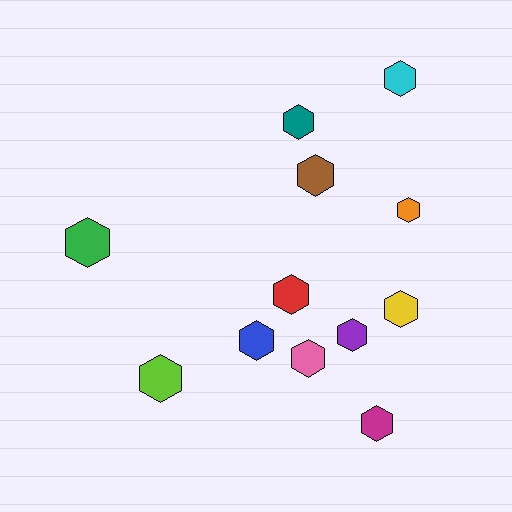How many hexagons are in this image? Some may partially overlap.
There are 12 hexagons.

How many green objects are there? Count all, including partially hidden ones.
There is 1 green object.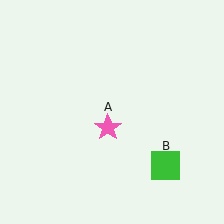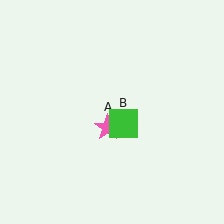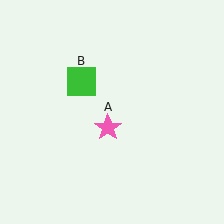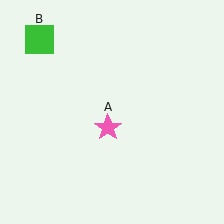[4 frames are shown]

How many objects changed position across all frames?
1 object changed position: green square (object B).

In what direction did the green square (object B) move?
The green square (object B) moved up and to the left.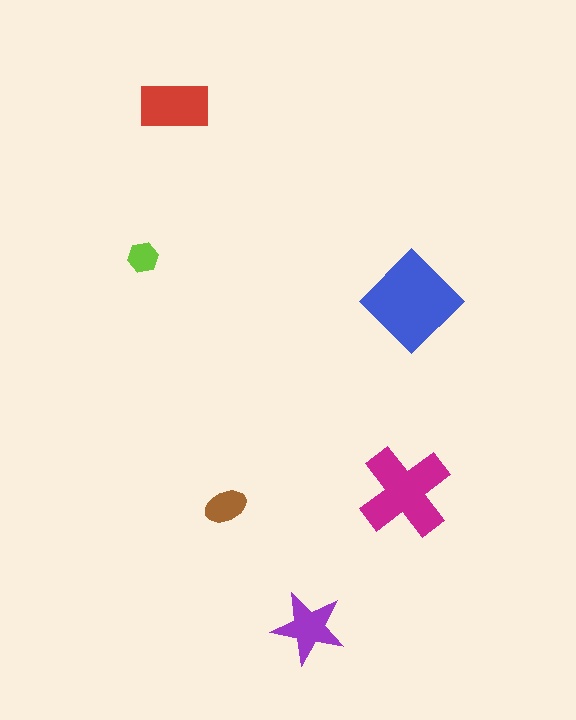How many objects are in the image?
There are 6 objects in the image.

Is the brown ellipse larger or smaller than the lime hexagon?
Larger.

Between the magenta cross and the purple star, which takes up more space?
The magenta cross.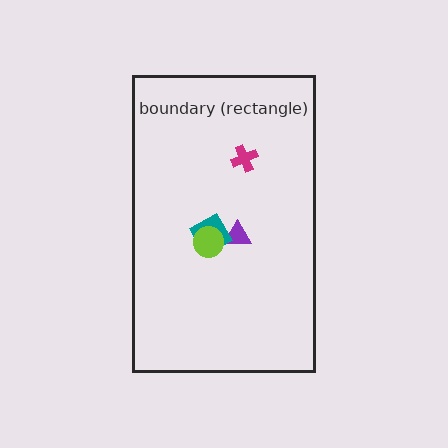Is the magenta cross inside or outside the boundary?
Inside.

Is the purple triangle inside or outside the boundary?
Inside.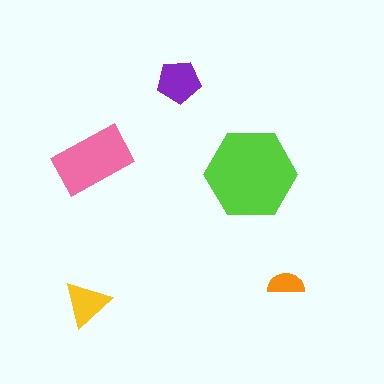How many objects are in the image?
There are 5 objects in the image.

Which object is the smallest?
The orange semicircle.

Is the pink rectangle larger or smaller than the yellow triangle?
Larger.